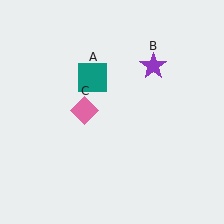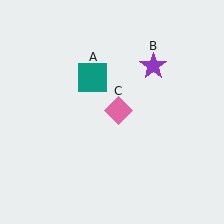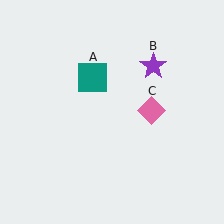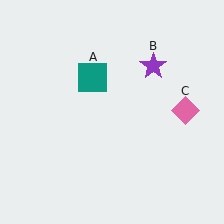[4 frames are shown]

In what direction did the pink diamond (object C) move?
The pink diamond (object C) moved right.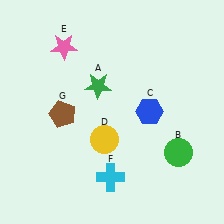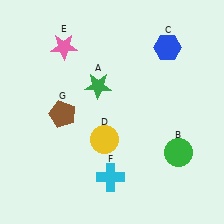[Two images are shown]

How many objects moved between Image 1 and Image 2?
1 object moved between the two images.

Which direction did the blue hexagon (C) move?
The blue hexagon (C) moved up.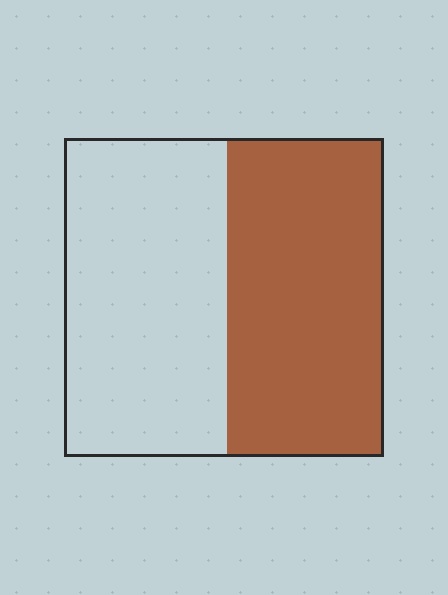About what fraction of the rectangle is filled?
About one half (1/2).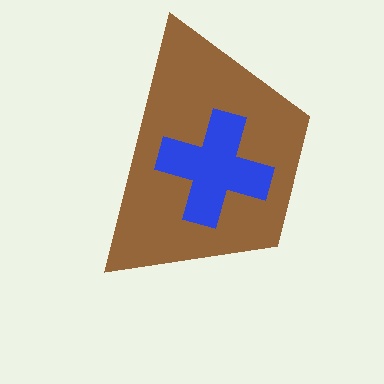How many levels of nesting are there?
2.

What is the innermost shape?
The blue cross.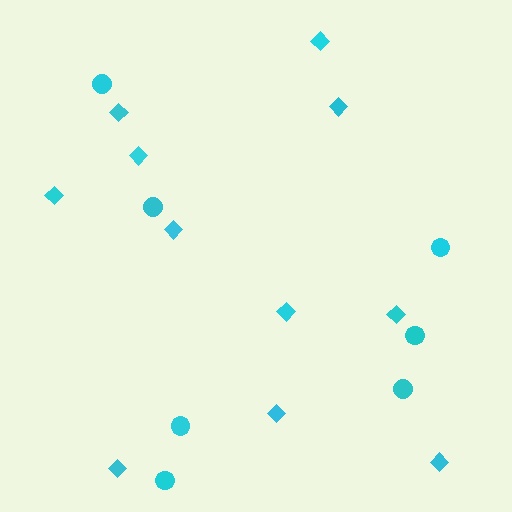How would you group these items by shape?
There are 2 groups: one group of circles (7) and one group of diamonds (11).